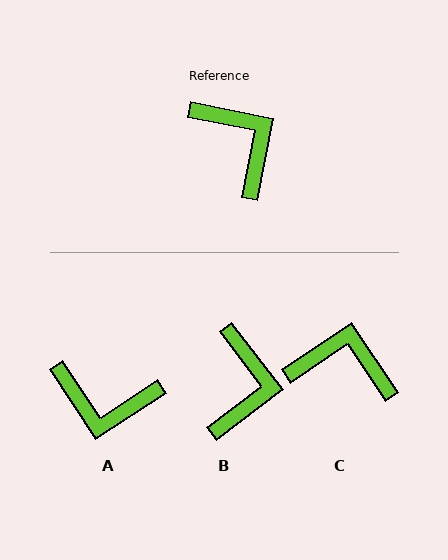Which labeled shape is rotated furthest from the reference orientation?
A, about 135 degrees away.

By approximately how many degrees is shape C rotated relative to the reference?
Approximately 45 degrees counter-clockwise.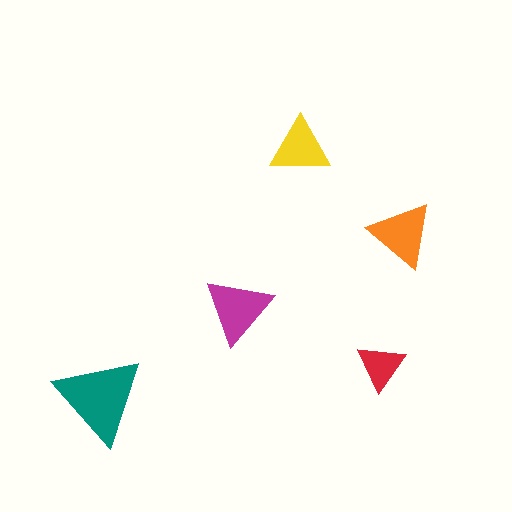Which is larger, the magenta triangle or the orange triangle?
The magenta one.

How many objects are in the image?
There are 5 objects in the image.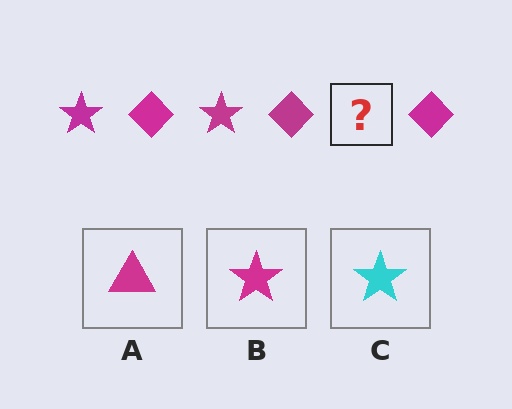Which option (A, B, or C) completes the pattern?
B.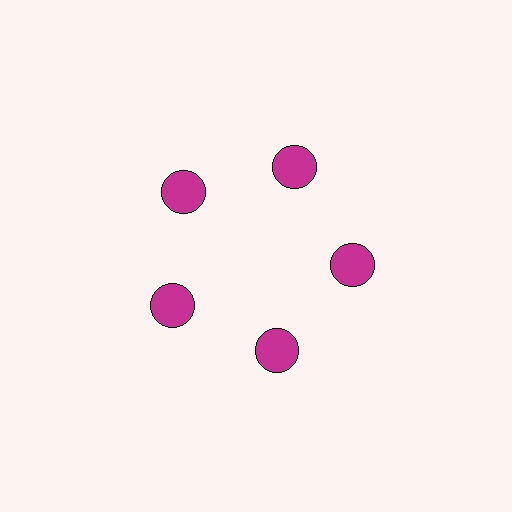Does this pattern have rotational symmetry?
Yes, this pattern has 5-fold rotational symmetry. It looks the same after rotating 72 degrees around the center.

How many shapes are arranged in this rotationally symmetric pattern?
There are 5 shapes, arranged in 5 groups of 1.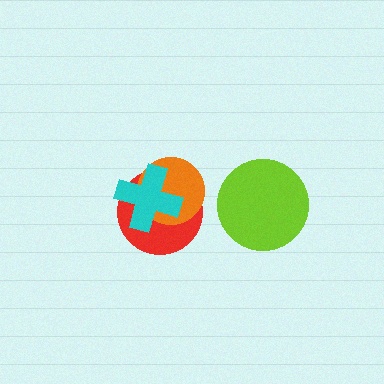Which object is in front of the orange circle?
The cyan cross is in front of the orange circle.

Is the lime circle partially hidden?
No, no other shape covers it.